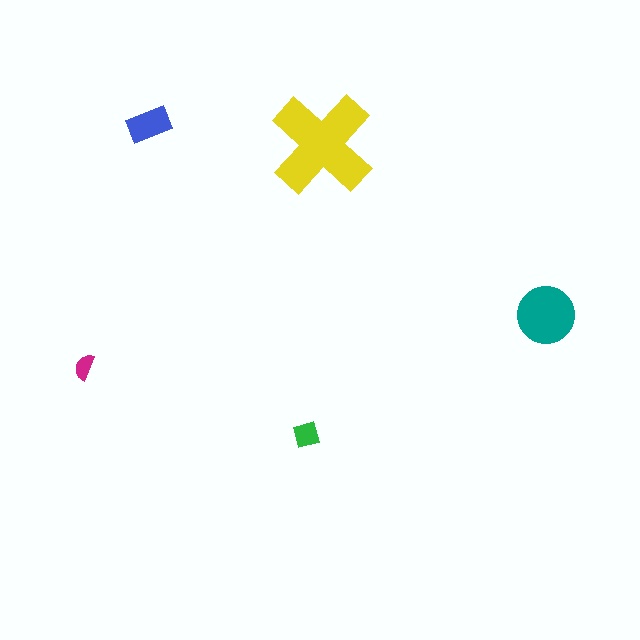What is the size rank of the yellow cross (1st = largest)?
1st.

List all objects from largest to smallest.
The yellow cross, the teal circle, the blue rectangle, the green square, the magenta semicircle.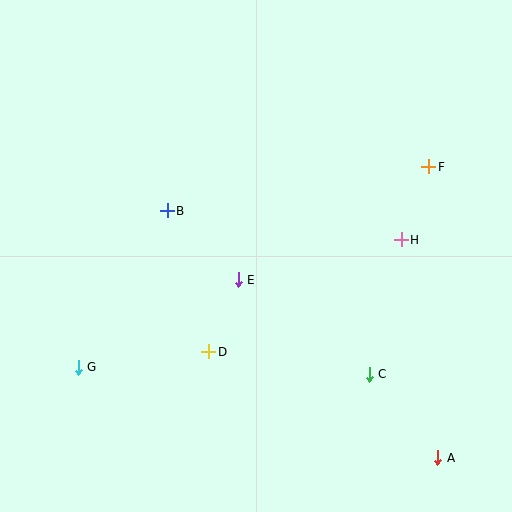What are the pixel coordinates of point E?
Point E is at (238, 280).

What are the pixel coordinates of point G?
Point G is at (78, 367).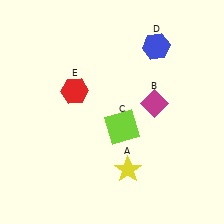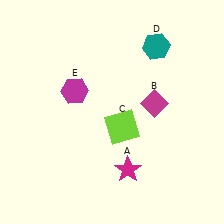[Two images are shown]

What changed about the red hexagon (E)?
In Image 1, E is red. In Image 2, it changed to magenta.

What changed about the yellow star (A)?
In Image 1, A is yellow. In Image 2, it changed to magenta.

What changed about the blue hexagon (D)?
In Image 1, D is blue. In Image 2, it changed to teal.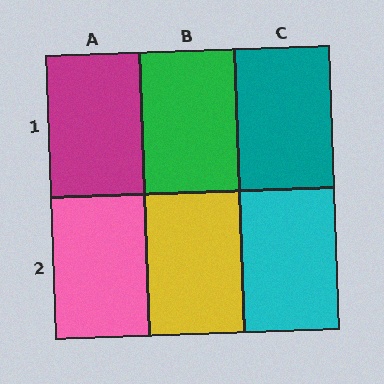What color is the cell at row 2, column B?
Yellow.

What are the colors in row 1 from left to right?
Magenta, green, teal.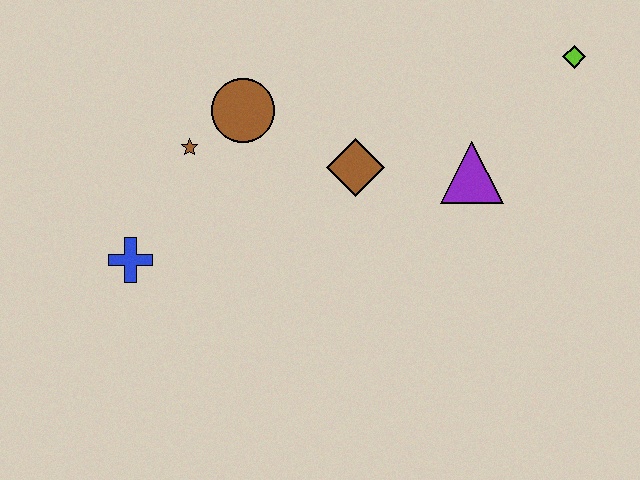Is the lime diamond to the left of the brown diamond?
No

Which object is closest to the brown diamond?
The purple triangle is closest to the brown diamond.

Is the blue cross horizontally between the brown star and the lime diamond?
No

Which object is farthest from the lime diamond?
The blue cross is farthest from the lime diamond.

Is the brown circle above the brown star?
Yes